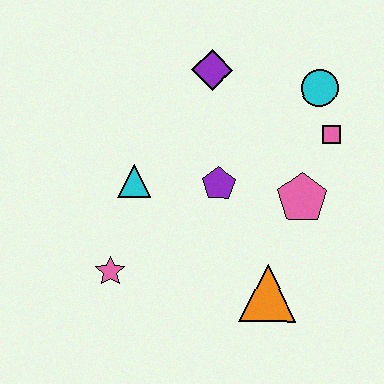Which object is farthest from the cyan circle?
The pink star is farthest from the cyan circle.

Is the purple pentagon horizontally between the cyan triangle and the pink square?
Yes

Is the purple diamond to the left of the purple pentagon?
Yes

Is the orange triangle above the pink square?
No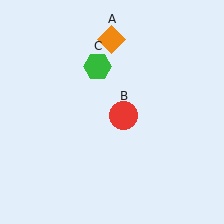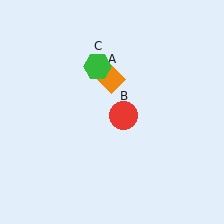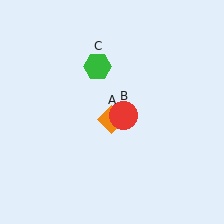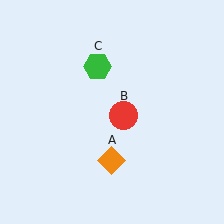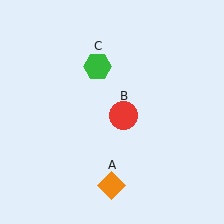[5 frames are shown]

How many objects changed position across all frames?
1 object changed position: orange diamond (object A).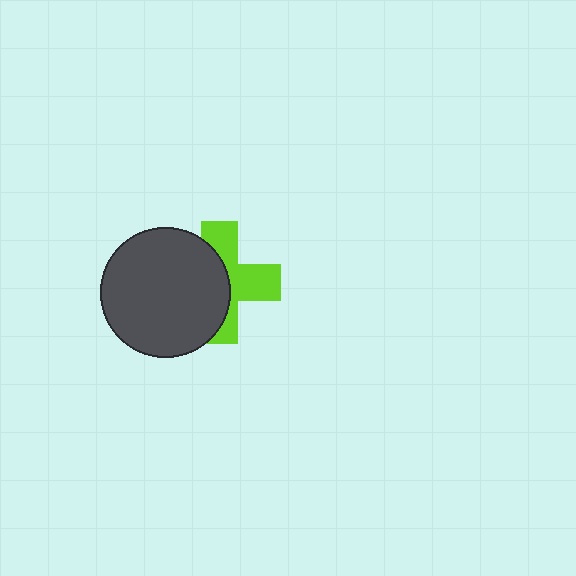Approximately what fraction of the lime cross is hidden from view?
Roughly 51% of the lime cross is hidden behind the dark gray circle.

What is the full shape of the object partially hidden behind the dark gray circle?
The partially hidden object is a lime cross.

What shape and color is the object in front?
The object in front is a dark gray circle.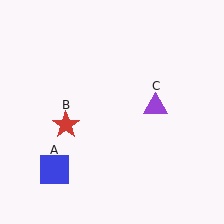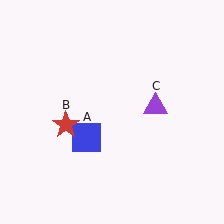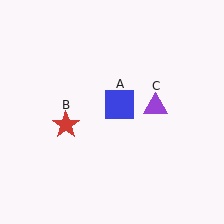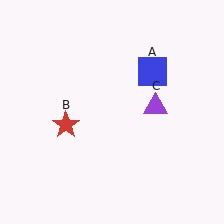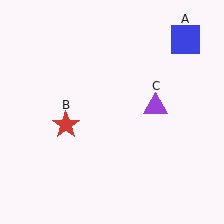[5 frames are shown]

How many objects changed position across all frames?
1 object changed position: blue square (object A).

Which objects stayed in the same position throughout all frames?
Red star (object B) and purple triangle (object C) remained stationary.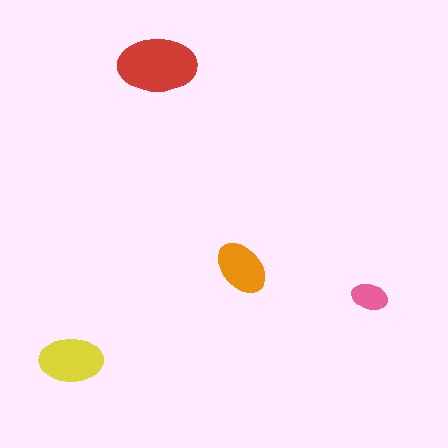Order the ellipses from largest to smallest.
the red one, the yellow one, the orange one, the pink one.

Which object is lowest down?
The yellow ellipse is bottommost.